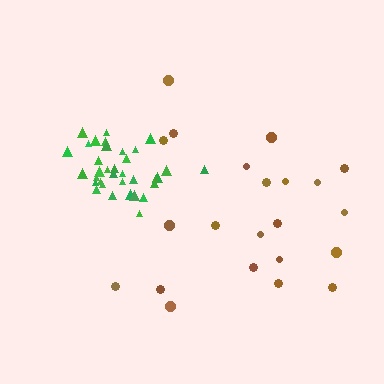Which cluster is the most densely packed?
Green.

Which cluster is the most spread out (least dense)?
Brown.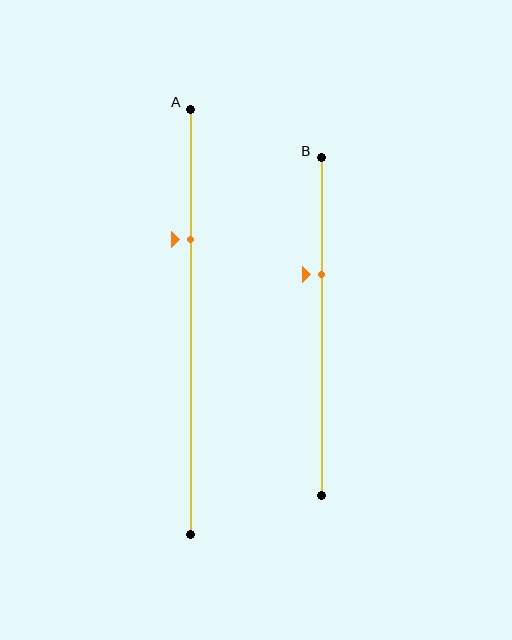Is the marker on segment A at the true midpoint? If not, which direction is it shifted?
No, the marker on segment A is shifted upward by about 19% of the segment length.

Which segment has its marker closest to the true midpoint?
Segment B has its marker closest to the true midpoint.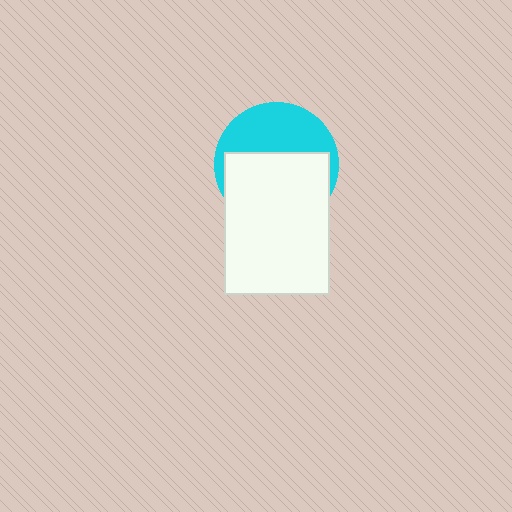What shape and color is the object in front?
The object in front is a white rectangle.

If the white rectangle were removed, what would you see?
You would see the complete cyan circle.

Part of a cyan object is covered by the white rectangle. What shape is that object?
It is a circle.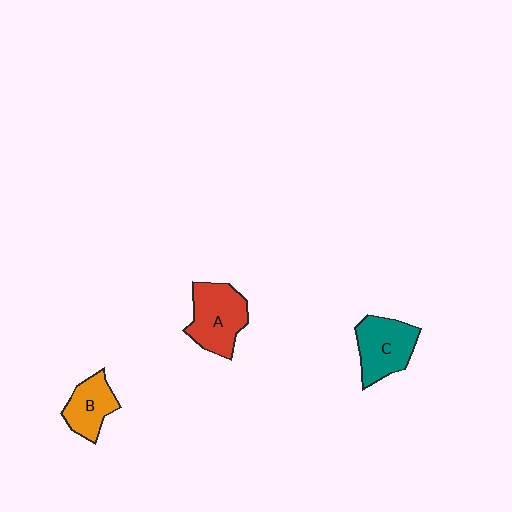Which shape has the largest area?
Shape A (red).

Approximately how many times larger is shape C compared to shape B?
Approximately 1.3 times.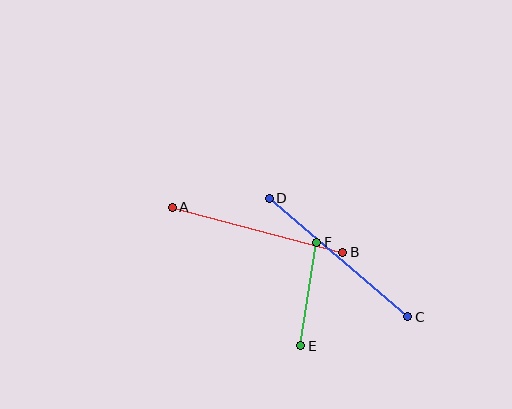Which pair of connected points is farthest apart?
Points C and D are farthest apart.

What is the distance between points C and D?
The distance is approximately 182 pixels.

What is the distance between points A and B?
The distance is approximately 176 pixels.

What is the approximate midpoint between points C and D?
The midpoint is at approximately (338, 257) pixels.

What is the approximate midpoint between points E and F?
The midpoint is at approximately (309, 294) pixels.